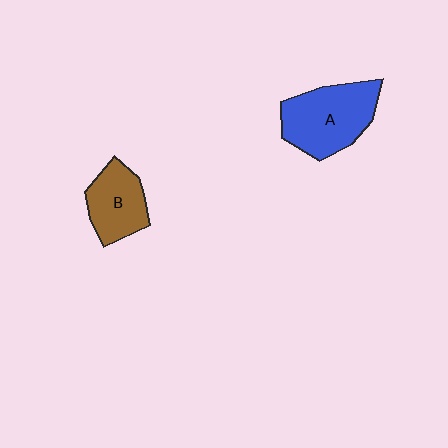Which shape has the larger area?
Shape A (blue).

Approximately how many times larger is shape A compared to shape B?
Approximately 1.5 times.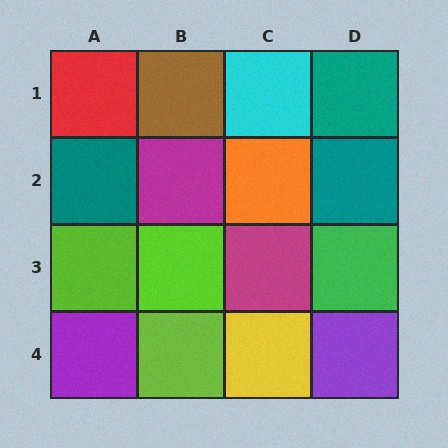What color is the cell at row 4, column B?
Lime.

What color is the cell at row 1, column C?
Cyan.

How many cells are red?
1 cell is red.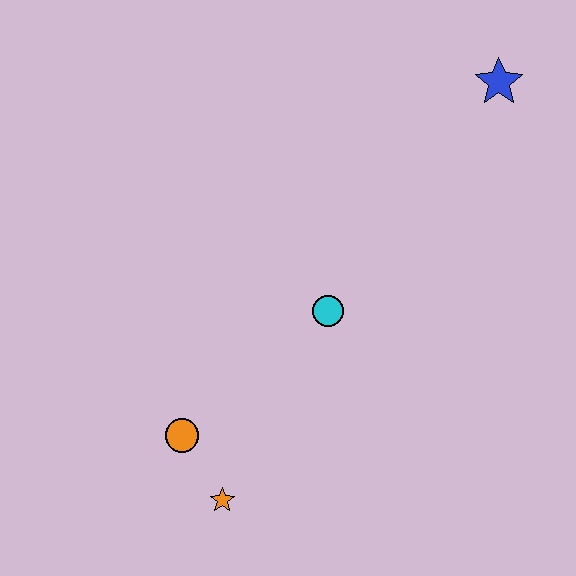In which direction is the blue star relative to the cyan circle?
The blue star is above the cyan circle.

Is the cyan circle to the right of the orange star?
Yes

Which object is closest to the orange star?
The orange circle is closest to the orange star.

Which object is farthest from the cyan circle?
The blue star is farthest from the cyan circle.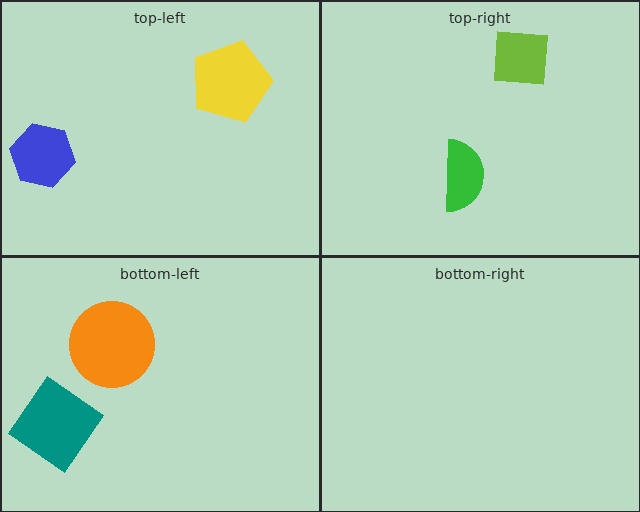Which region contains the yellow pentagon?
The top-left region.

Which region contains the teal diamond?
The bottom-left region.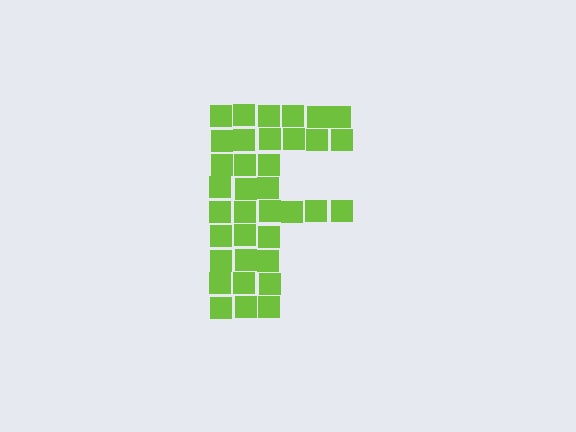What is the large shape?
The large shape is the letter F.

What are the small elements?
The small elements are squares.